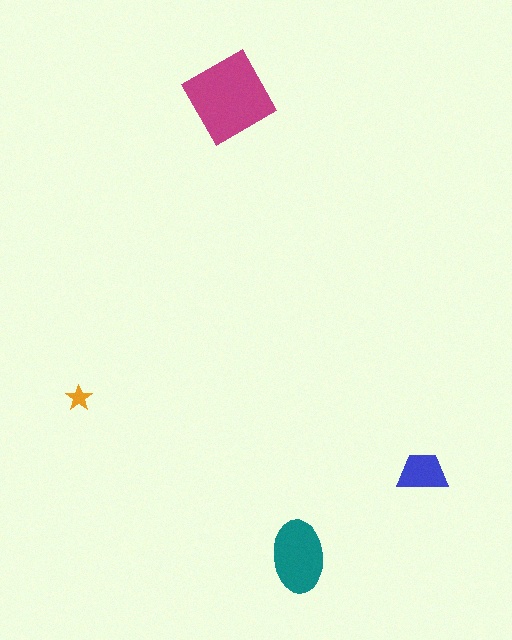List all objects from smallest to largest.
The orange star, the blue trapezoid, the teal ellipse, the magenta diamond.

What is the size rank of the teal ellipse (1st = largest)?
2nd.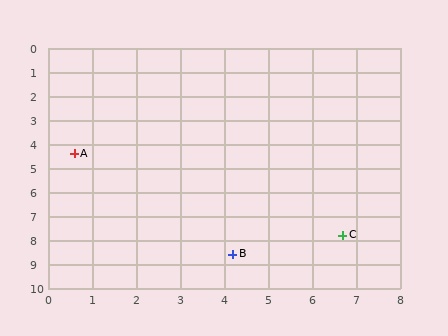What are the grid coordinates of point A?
Point A is at approximately (0.6, 4.4).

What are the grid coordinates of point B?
Point B is at approximately (4.2, 8.6).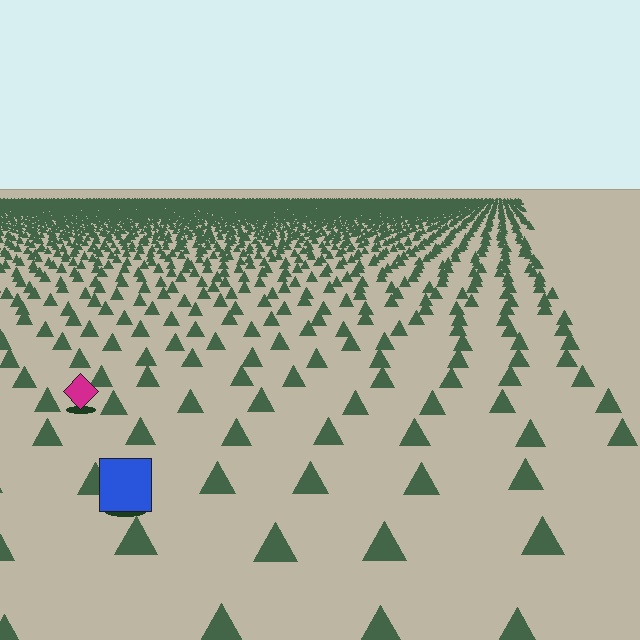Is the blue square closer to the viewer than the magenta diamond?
Yes. The blue square is closer — you can tell from the texture gradient: the ground texture is coarser near it.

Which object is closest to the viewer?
The blue square is closest. The texture marks near it are larger and more spread out.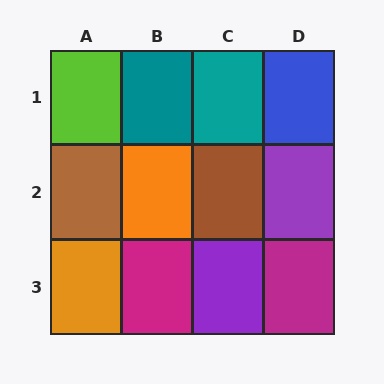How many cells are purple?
2 cells are purple.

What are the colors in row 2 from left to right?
Brown, orange, brown, purple.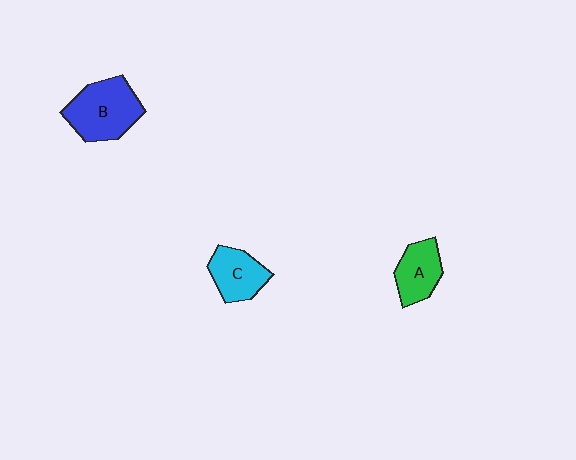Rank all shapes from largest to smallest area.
From largest to smallest: B (blue), C (cyan), A (green).